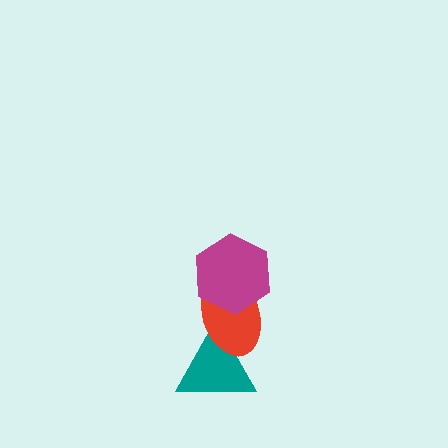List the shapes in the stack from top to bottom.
From top to bottom: the magenta hexagon, the red ellipse, the teal triangle.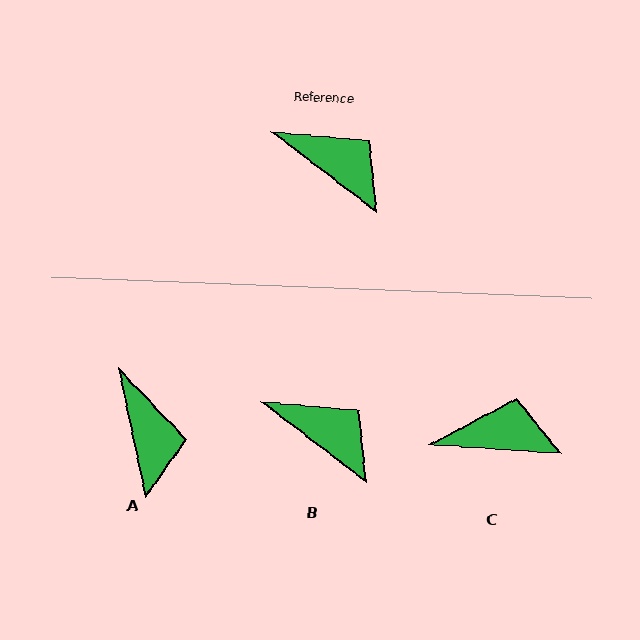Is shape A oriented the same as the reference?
No, it is off by about 41 degrees.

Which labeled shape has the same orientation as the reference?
B.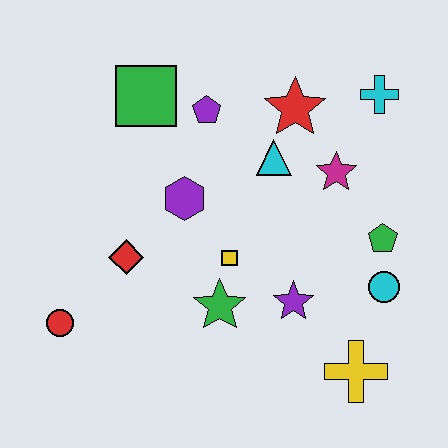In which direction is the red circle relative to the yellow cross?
The red circle is to the left of the yellow cross.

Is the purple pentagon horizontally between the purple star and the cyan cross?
No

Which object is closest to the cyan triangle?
The red star is closest to the cyan triangle.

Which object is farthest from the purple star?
The green square is farthest from the purple star.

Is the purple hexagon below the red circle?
No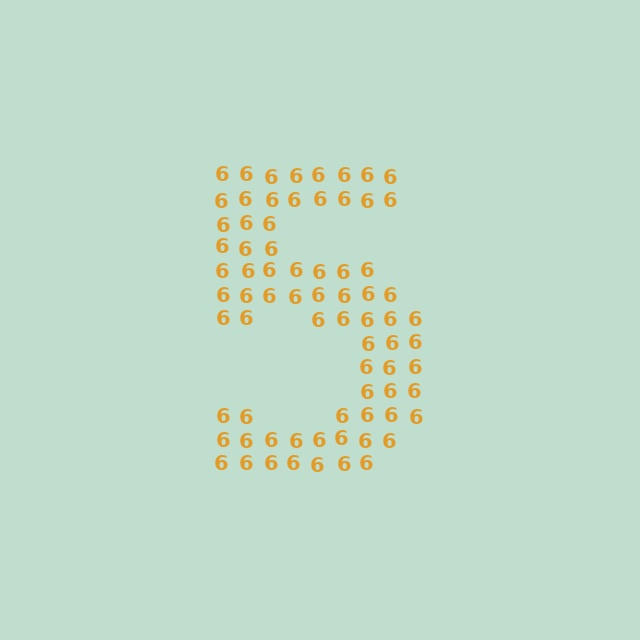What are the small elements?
The small elements are digit 6's.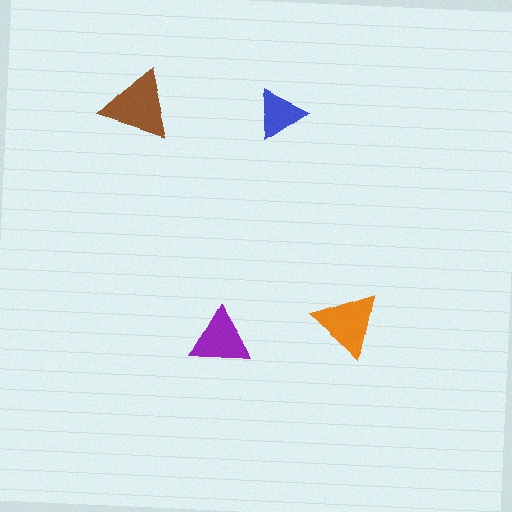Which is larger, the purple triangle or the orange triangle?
The orange one.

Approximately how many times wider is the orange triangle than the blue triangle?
About 1.5 times wider.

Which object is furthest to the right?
The orange triangle is rightmost.